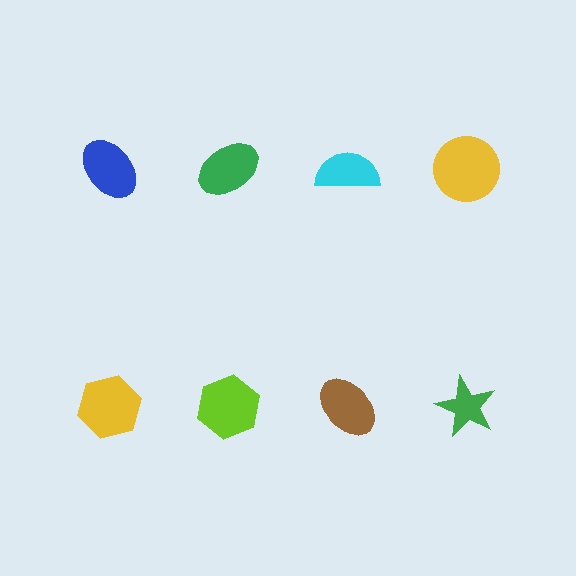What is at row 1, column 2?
A green ellipse.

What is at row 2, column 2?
A lime hexagon.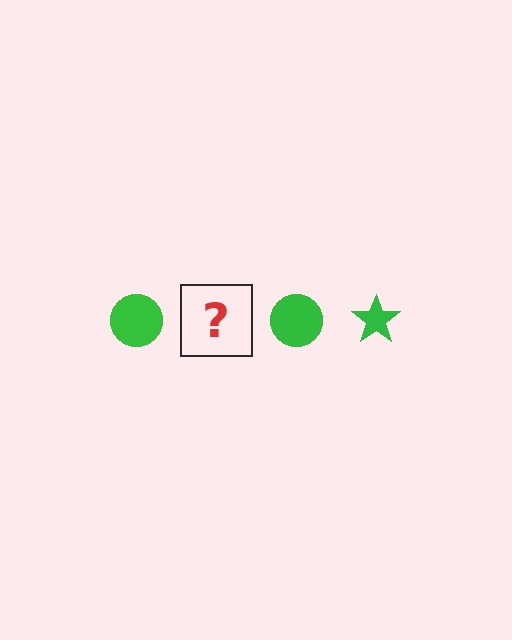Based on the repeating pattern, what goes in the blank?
The blank should be a green star.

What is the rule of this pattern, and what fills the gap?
The rule is that the pattern cycles through circle, star shapes in green. The gap should be filled with a green star.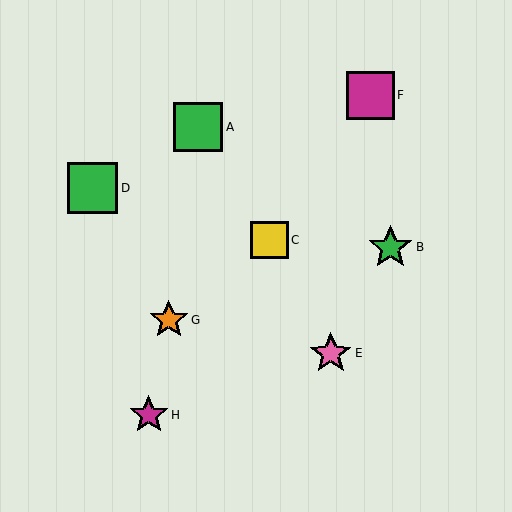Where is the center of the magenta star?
The center of the magenta star is at (149, 415).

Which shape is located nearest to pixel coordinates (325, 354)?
The pink star (labeled E) at (331, 353) is nearest to that location.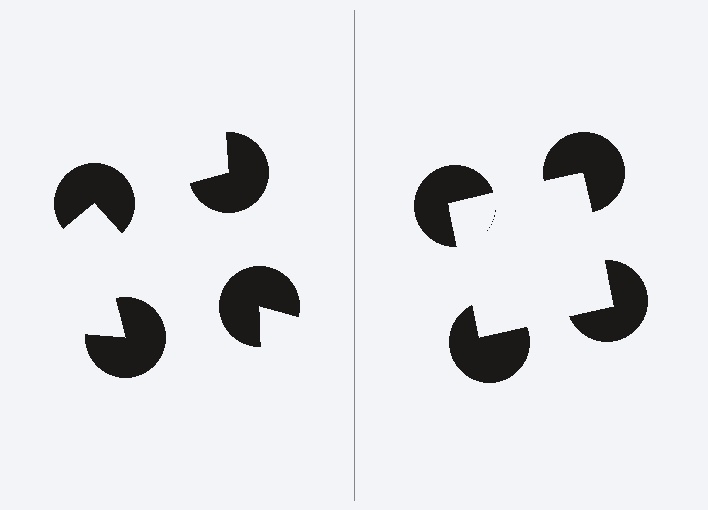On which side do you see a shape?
An illusory square appears on the right side. On the left side the wedge cuts are rotated, so no coherent shape forms.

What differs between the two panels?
The pac-man discs are positioned identically on both sides; only the wedge orientations differ. On the right they align to a square; on the left they are misaligned.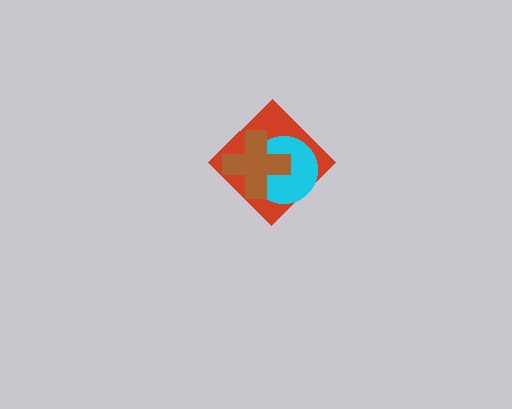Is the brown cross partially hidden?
No, no other shape covers it.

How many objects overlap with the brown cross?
2 objects overlap with the brown cross.